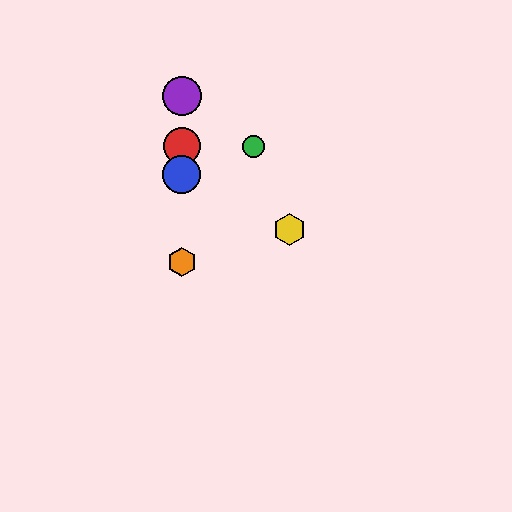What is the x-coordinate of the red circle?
The red circle is at x≈182.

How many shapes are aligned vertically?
4 shapes (the red circle, the blue circle, the purple circle, the orange hexagon) are aligned vertically.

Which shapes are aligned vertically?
The red circle, the blue circle, the purple circle, the orange hexagon are aligned vertically.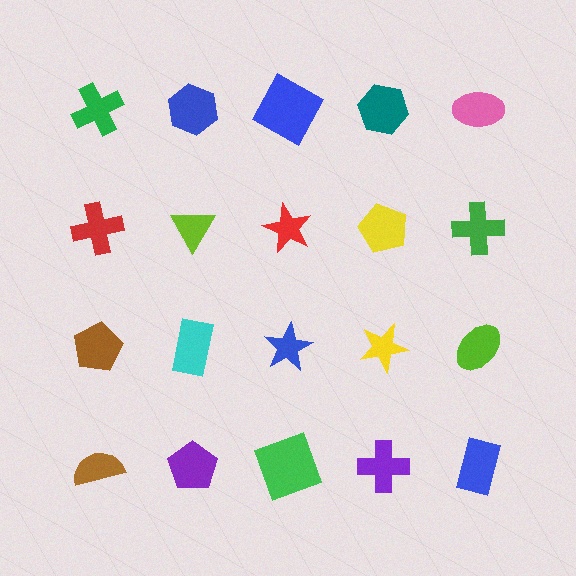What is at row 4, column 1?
A brown semicircle.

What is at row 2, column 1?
A red cross.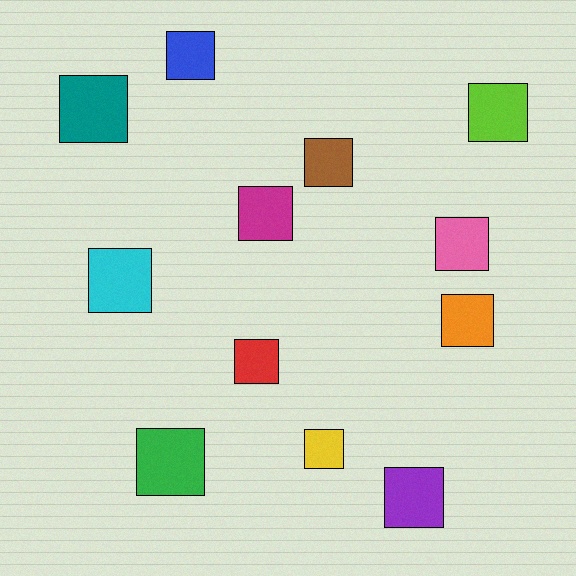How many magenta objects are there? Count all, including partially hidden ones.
There is 1 magenta object.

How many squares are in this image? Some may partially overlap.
There are 12 squares.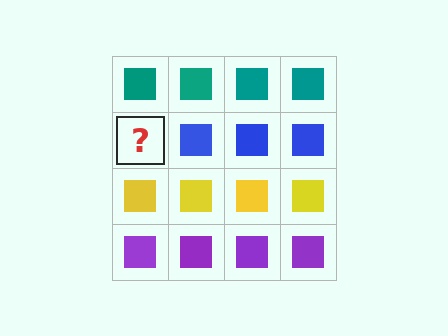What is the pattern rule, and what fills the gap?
The rule is that each row has a consistent color. The gap should be filled with a blue square.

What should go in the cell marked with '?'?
The missing cell should contain a blue square.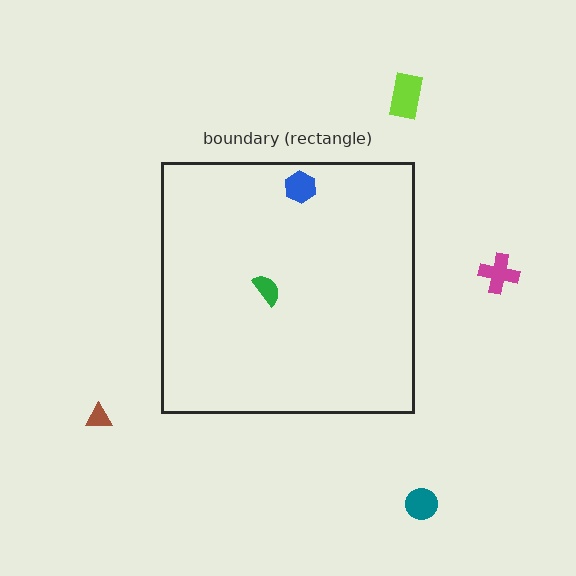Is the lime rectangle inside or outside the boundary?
Outside.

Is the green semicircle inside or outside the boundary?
Inside.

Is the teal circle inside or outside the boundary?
Outside.